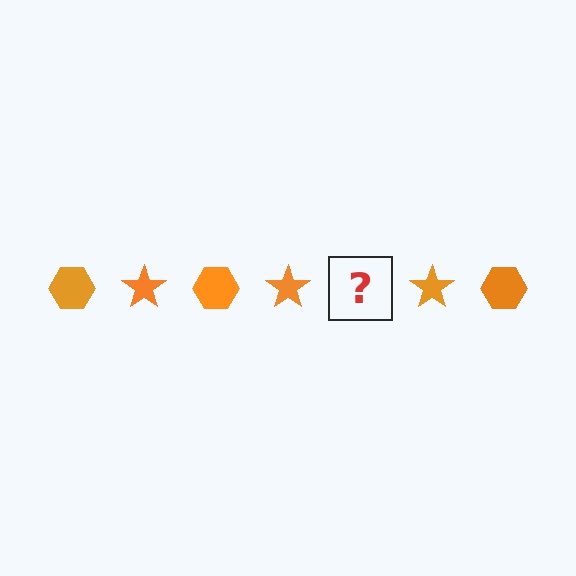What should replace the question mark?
The question mark should be replaced with an orange hexagon.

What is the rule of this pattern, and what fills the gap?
The rule is that the pattern cycles through hexagon, star shapes in orange. The gap should be filled with an orange hexagon.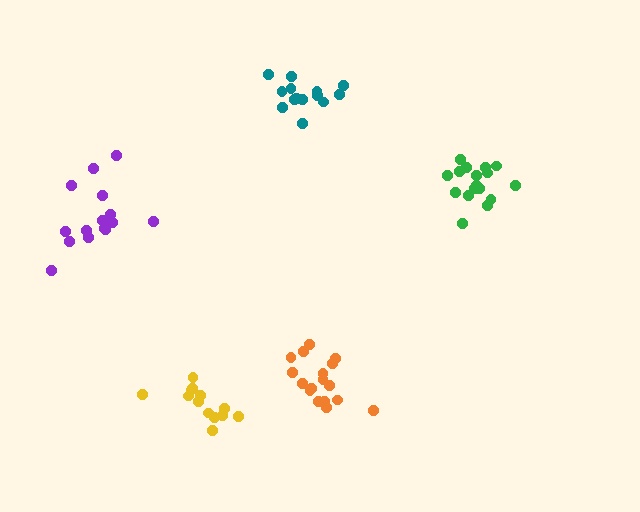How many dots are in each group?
Group 1: 13 dots, Group 2: 14 dots, Group 3: 17 dots, Group 4: 17 dots, Group 5: 15 dots (76 total).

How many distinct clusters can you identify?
There are 5 distinct clusters.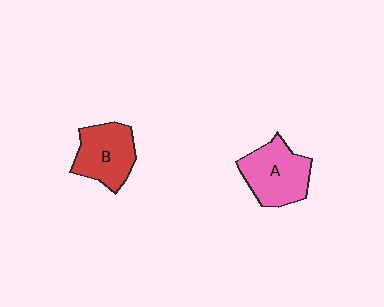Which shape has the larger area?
Shape A (pink).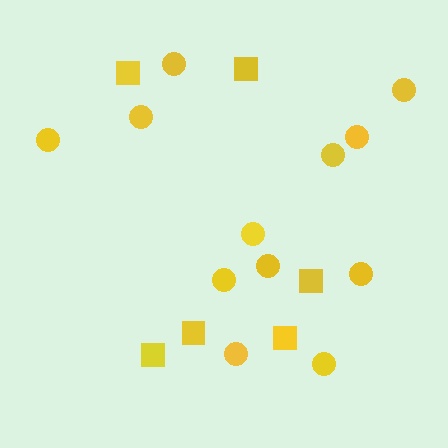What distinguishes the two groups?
There are 2 groups: one group of squares (6) and one group of circles (12).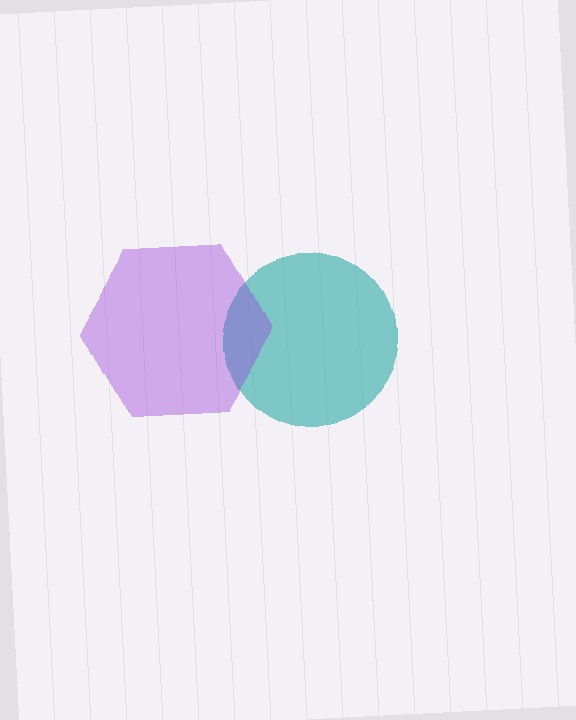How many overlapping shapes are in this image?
There are 2 overlapping shapes in the image.